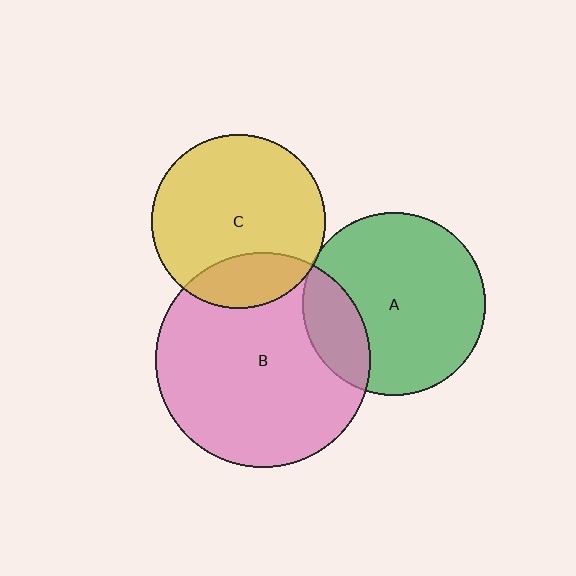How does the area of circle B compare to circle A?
Approximately 1.4 times.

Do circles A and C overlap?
Yes.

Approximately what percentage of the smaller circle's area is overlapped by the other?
Approximately 5%.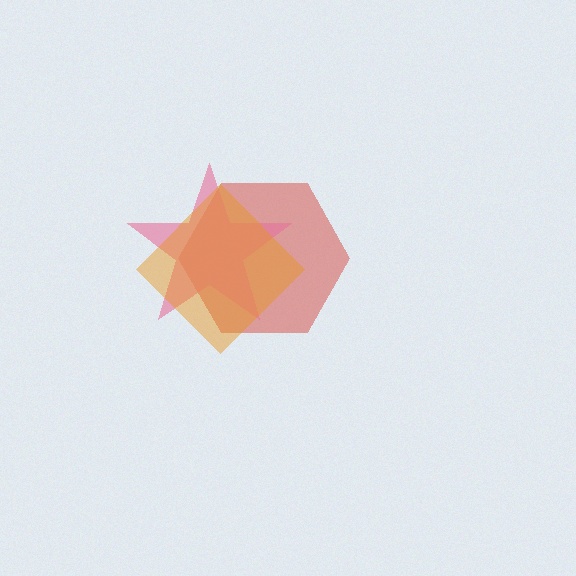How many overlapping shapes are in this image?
There are 3 overlapping shapes in the image.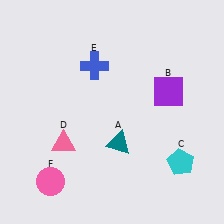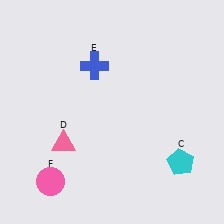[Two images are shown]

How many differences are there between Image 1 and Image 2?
There are 2 differences between the two images.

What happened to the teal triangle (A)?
The teal triangle (A) was removed in Image 2. It was in the bottom-right area of Image 1.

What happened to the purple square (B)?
The purple square (B) was removed in Image 2. It was in the top-right area of Image 1.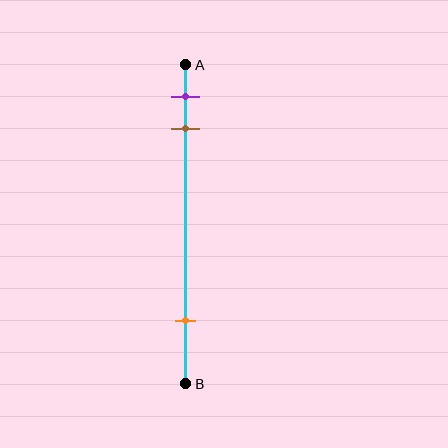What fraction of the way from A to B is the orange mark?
The orange mark is approximately 80% (0.8) of the way from A to B.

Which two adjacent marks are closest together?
The purple and brown marks are the closest adjacent pair.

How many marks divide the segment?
There are 3 marks dividing the segment.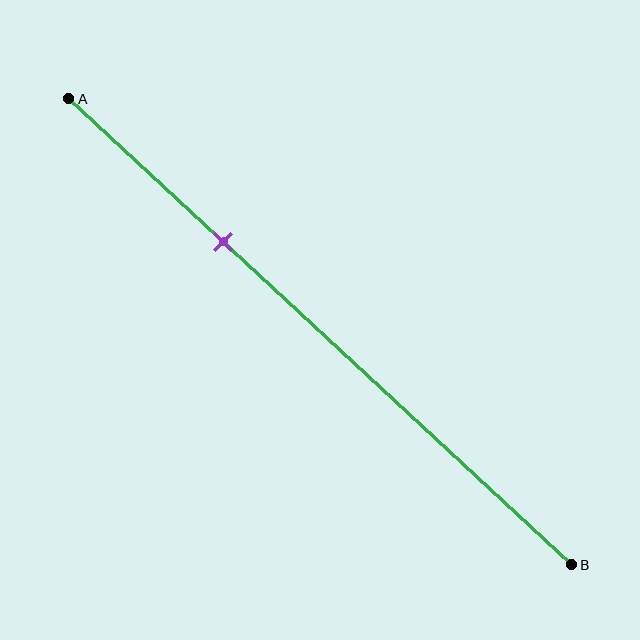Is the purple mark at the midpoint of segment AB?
No, the mark is at about 30% from A, not at the 50% midpoint.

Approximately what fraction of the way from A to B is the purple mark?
The purple mark is approximately 30% of the way from A to B.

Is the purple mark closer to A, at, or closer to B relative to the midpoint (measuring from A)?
The purple mark is closer to point A than the midpoint of segment AB.